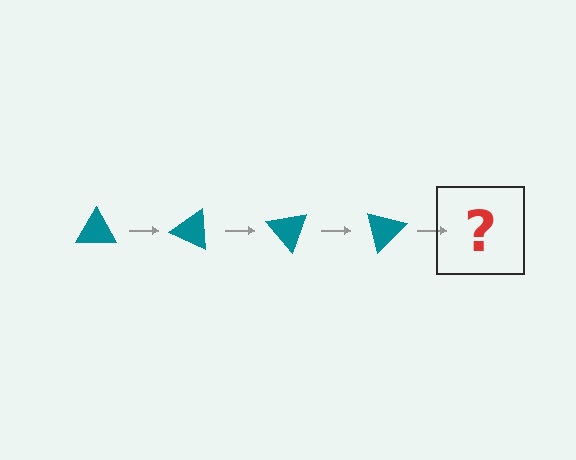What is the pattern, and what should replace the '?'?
The pattern is that the triangle rotates 25 degrees each step. The '?' should be a teal triangle rotated 100 degrees.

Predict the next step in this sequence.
The next step is a teal triangle rotated 100 degrees.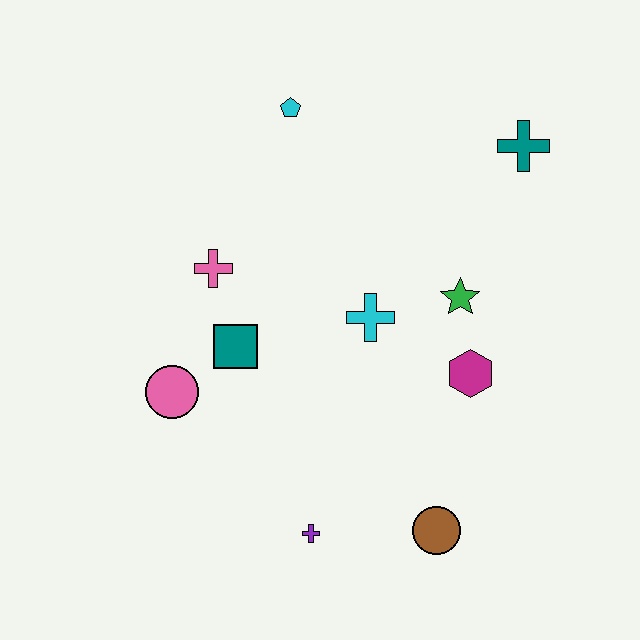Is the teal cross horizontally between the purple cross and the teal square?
No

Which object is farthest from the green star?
The pink circle is farthest from the green star.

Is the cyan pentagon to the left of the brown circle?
Yes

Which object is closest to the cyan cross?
The green star is closest to the cyan cross.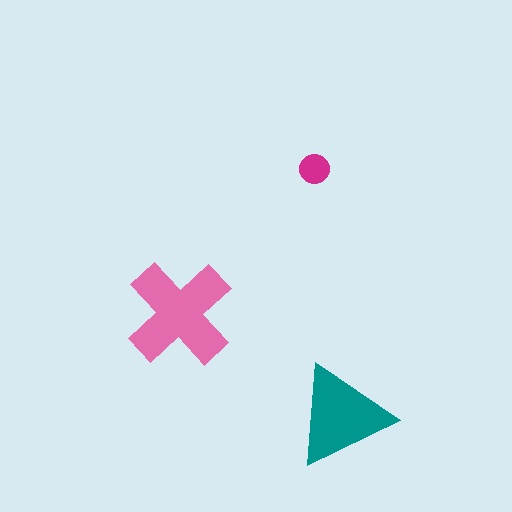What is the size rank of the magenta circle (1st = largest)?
3rd.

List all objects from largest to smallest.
The pink cross, the teal triangle, the magenta circle.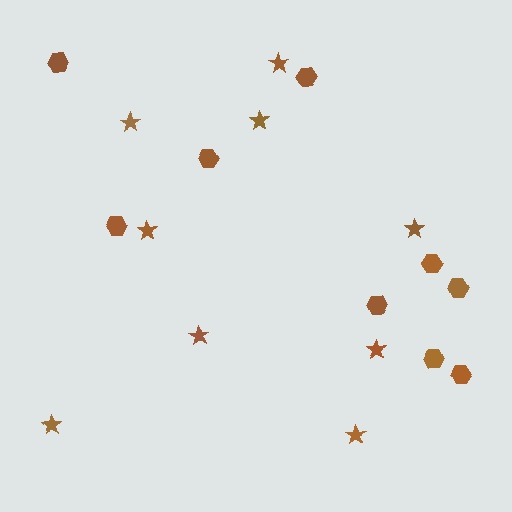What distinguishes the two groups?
There are 2 groups: one group of hexagons (9) and one group of stars (9).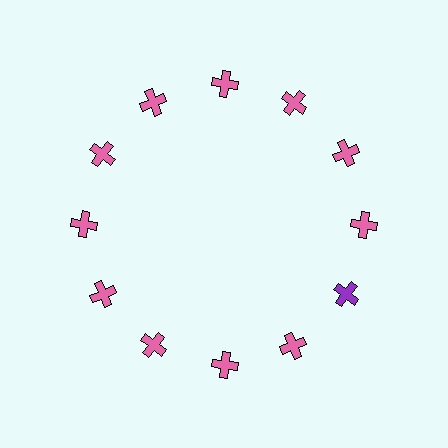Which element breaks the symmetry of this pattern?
The purple cross at roughly the 4 o'clock position breaks the symmetry. All other shapes are pink crosses.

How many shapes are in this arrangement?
There are 12 shapes arranged in a ring pattern.